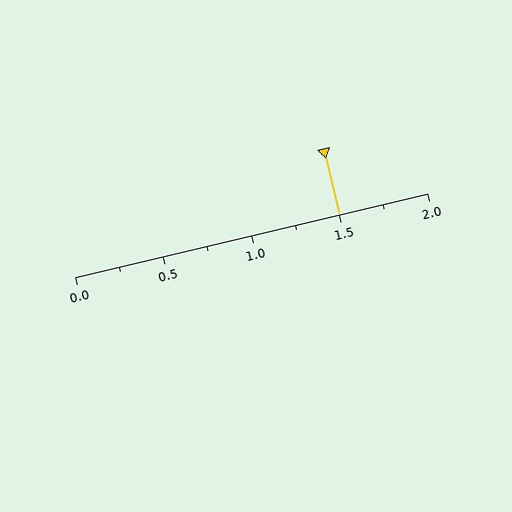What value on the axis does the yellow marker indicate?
The marker indicates approximately 1.5.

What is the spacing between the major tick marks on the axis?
The major ticks are spaced 0.5 apart.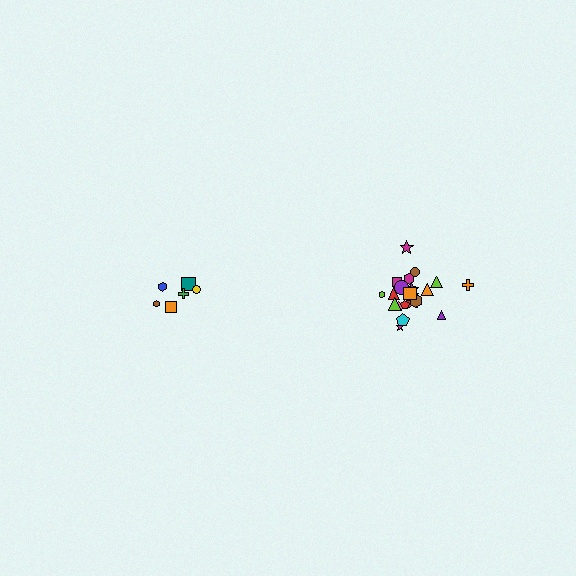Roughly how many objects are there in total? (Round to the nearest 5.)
Roughly 30 objects in total.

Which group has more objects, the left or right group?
The right group.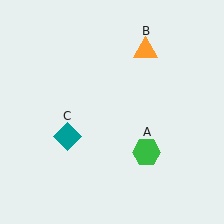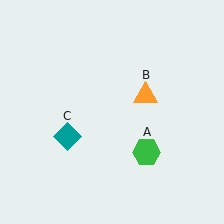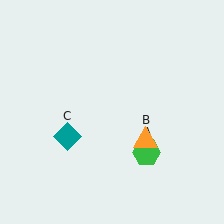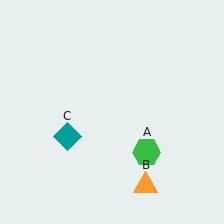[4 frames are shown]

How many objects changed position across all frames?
1 object changed position: orange triangle (object B).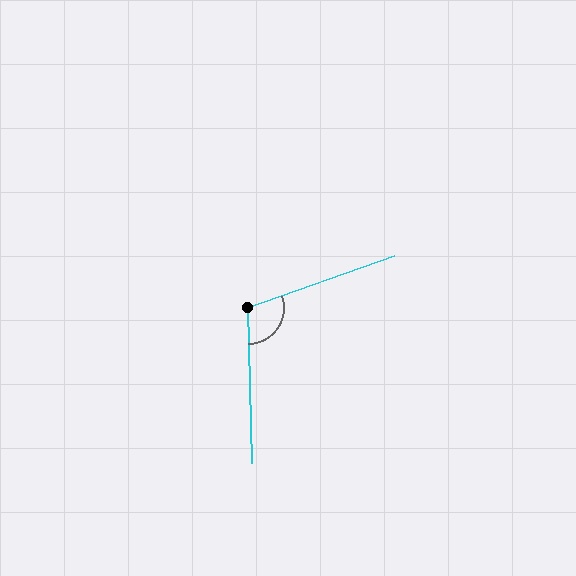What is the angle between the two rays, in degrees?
Approximately 108 degrees.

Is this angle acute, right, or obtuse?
It is obtuse.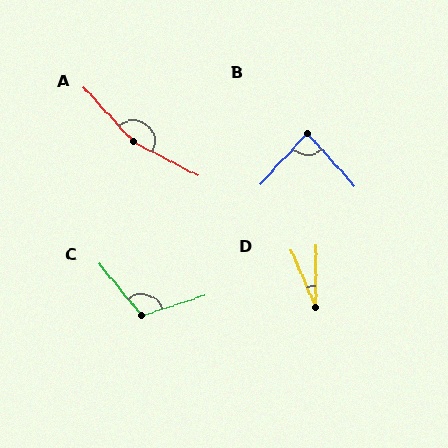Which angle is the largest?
A, at approximately 160 degrees.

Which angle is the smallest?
D, at approximately 24 degrees.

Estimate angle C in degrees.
Approximately 112 degrees.